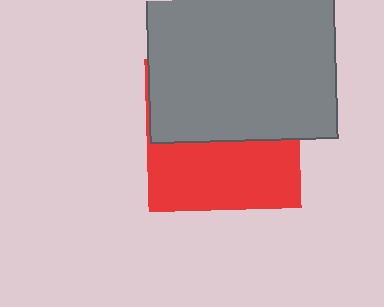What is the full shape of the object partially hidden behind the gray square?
The partially hidden object is a red square.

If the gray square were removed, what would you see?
You would see the complete red square.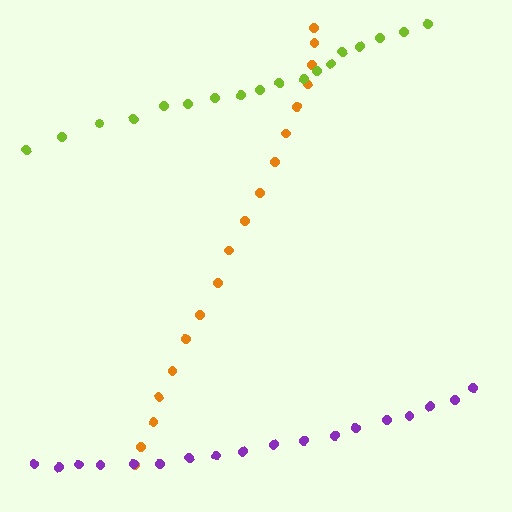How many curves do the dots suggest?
There are 3 distinct paths.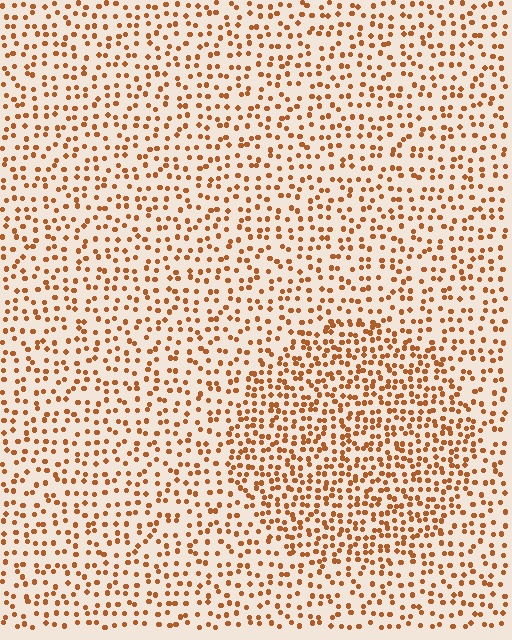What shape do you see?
I see a circle.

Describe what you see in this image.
The image contains small brown elements arranged at two different densities. A circle-shaped region is visible where the elements are more densely packed than the surrounding area.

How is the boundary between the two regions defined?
The boundary is defined by a change in element density (approximately 1.7x ratio). All elements are the same color, size, and shape.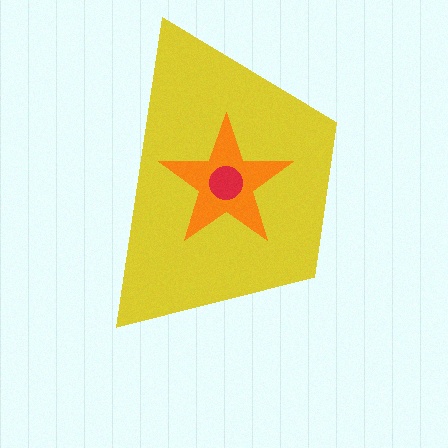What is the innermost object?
The red circle.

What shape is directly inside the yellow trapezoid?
The orange star.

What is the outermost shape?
The yellow trapezoid.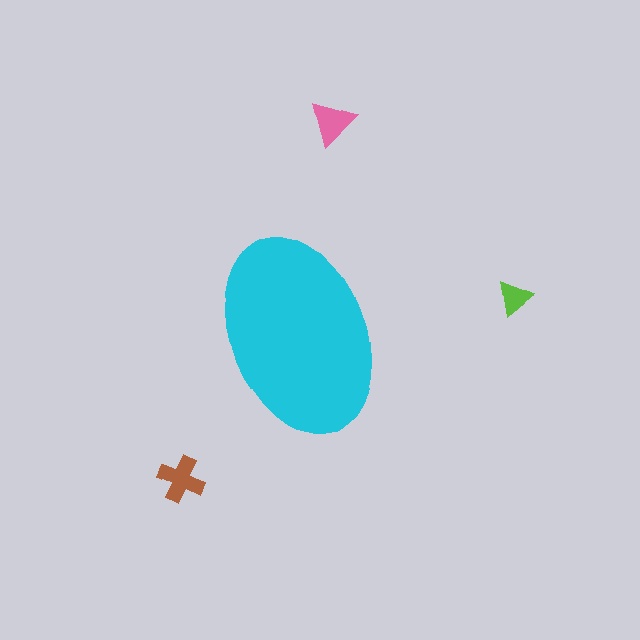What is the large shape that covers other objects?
A cyan ellipse.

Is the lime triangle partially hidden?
No, the lime triangle is fully visible.